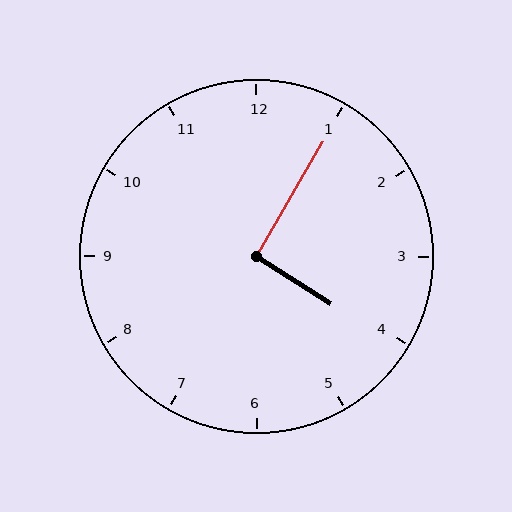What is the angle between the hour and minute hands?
Approximately 92 degrees.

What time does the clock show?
4:05.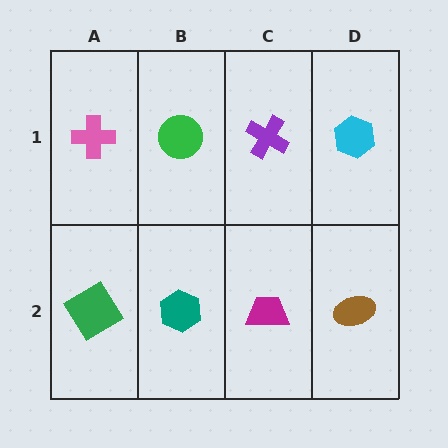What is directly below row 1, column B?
A teal hexagon.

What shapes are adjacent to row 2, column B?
A green circle (row 1, column B), a green diamond (row 2, column A), a magenta trapezoid (row 2, column C).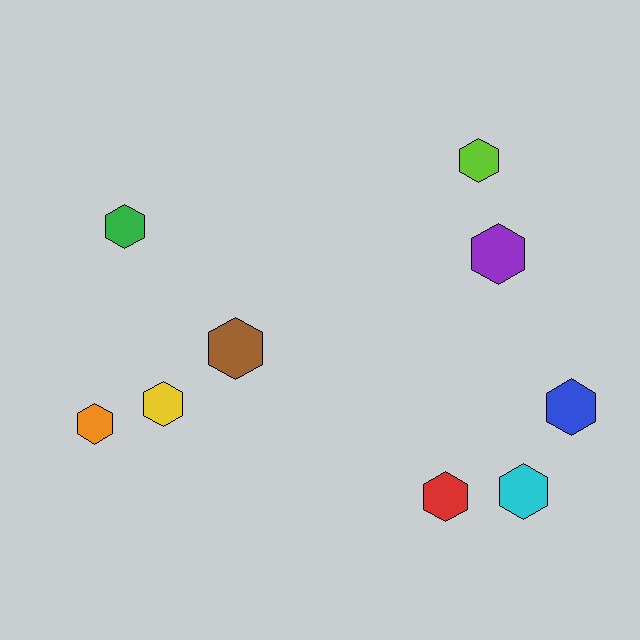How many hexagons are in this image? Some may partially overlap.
There are 9 hexagons.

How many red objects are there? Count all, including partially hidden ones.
There is 1 red object.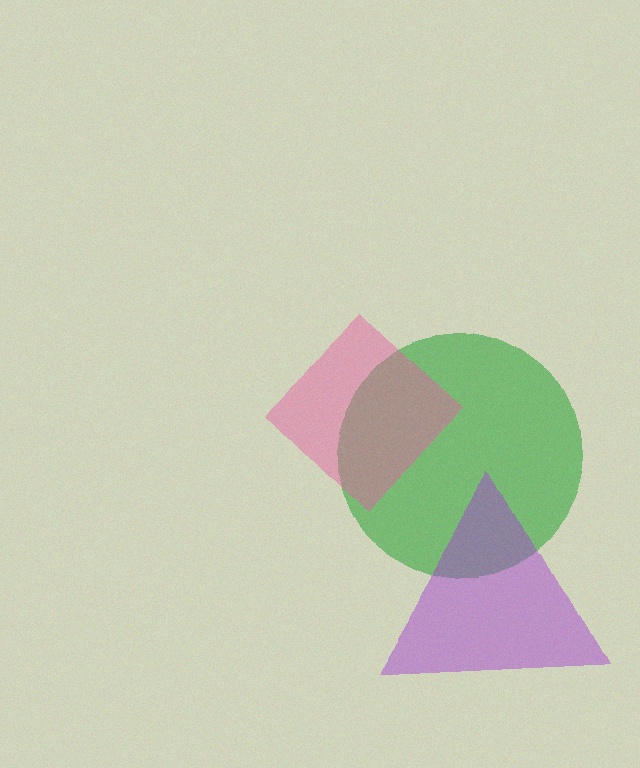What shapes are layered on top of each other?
The layered shapes are: a green circle, a purple triangle, a pink diamond.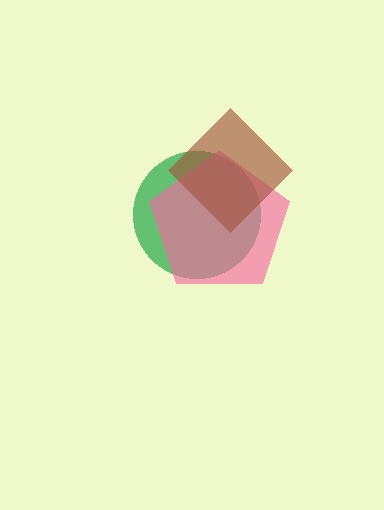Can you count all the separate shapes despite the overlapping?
Yes, there are 3 separate shapes.